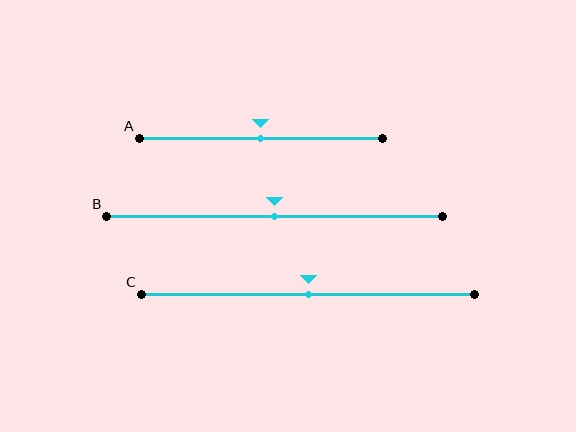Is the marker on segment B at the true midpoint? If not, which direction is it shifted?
Yes, the marker on segment B is at the true midpoint.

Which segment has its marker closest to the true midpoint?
Segment A has its marker closest to the true midpoint.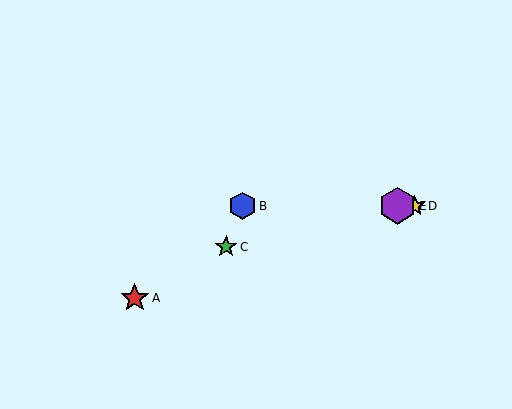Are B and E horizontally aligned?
Yes, both are at y≈206.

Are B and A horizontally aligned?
No, B is at y≈206 and A is at y≈298.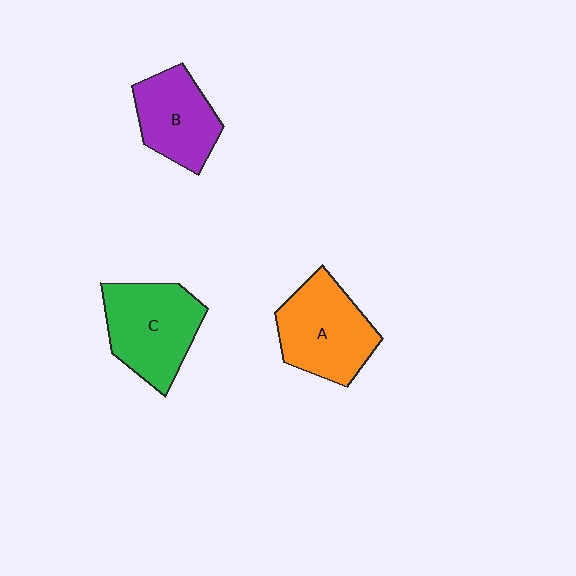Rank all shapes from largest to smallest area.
From largest to smallest: C (green), A (orange), B (purple).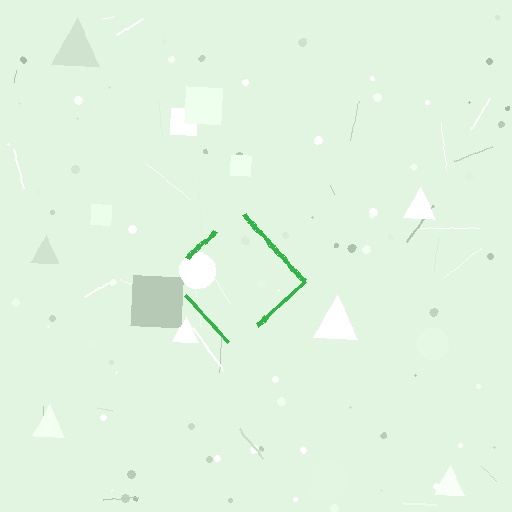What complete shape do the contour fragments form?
The contour fragments form a diamond.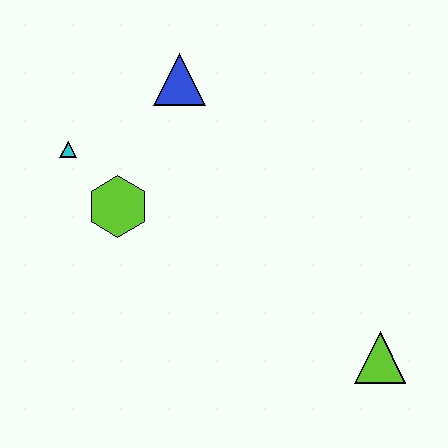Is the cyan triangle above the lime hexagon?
Yes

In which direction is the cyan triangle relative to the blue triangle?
The cyan triangle is to the left of the blue triangle.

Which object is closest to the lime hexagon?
The cyan triangle is closest to the lime hexagon.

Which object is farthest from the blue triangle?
The lime triangle is farthest from the blue triangle.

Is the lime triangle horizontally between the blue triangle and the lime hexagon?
No